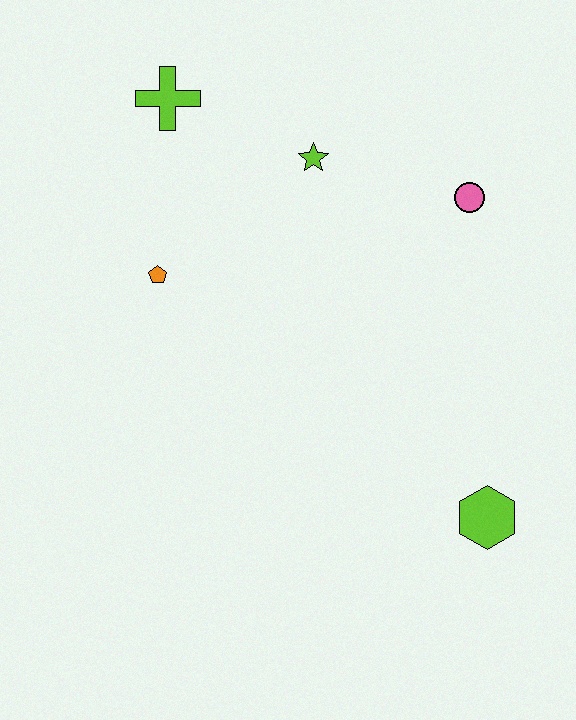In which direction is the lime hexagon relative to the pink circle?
The lime hexagon is below the pink circle.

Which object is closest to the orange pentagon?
The lime cross is closest to the orange pentagon.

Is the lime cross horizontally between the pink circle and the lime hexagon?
No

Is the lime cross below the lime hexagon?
No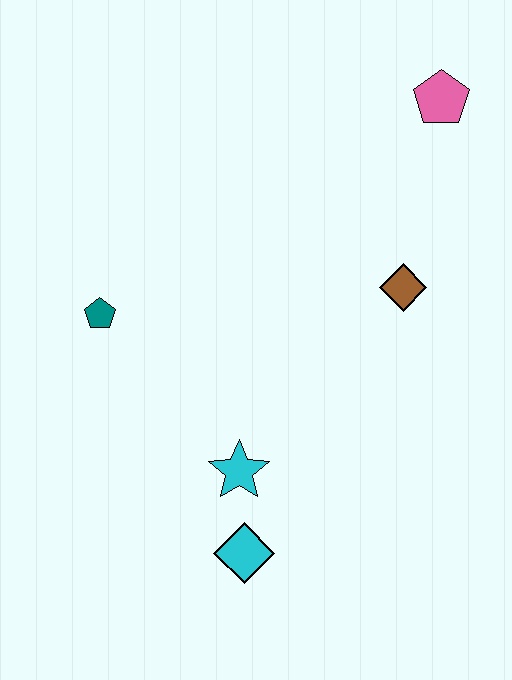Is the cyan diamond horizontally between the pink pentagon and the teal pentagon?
Yes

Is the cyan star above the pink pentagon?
No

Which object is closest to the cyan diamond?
The cyan star is closest to the cyan diamond.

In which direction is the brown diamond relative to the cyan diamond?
The brown diamond is above the cyan diamond.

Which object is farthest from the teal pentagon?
The pink pentagon is farthest from the teal pentagon.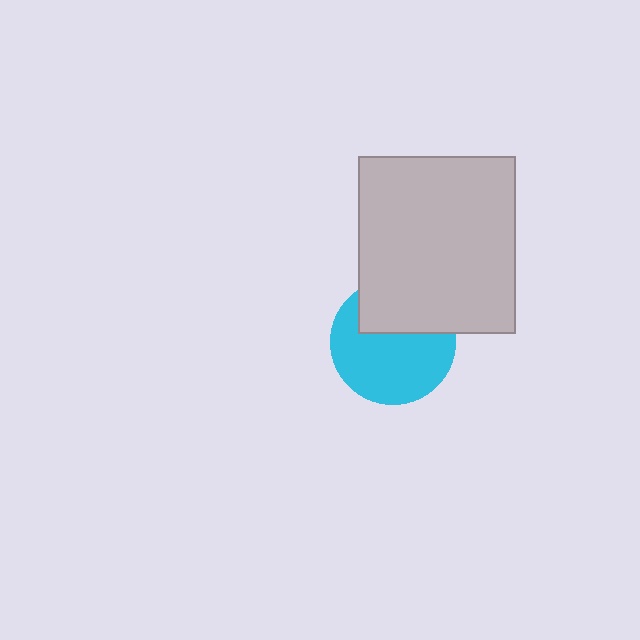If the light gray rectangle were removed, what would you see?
You would see the complete cyan circle.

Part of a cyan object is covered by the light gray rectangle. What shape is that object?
It is a circle.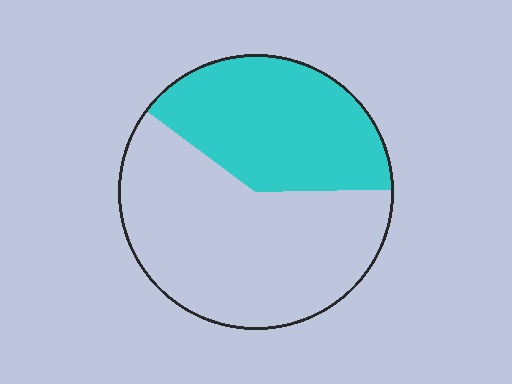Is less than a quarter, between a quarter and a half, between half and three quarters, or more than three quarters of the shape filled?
Between a quarter and a half.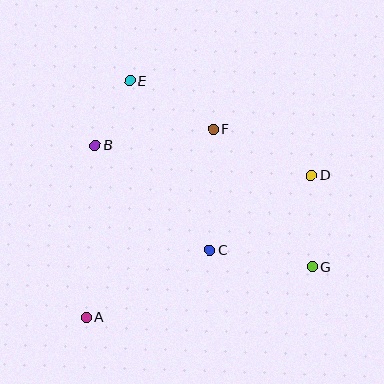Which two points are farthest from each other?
Points A and D are farthest from each other.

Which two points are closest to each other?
Points B and E are closest to each other.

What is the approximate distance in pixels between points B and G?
The distance between B and G is approximately 248 pixels.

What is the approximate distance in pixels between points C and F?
The distance between C and F is approximately 121 pixels.